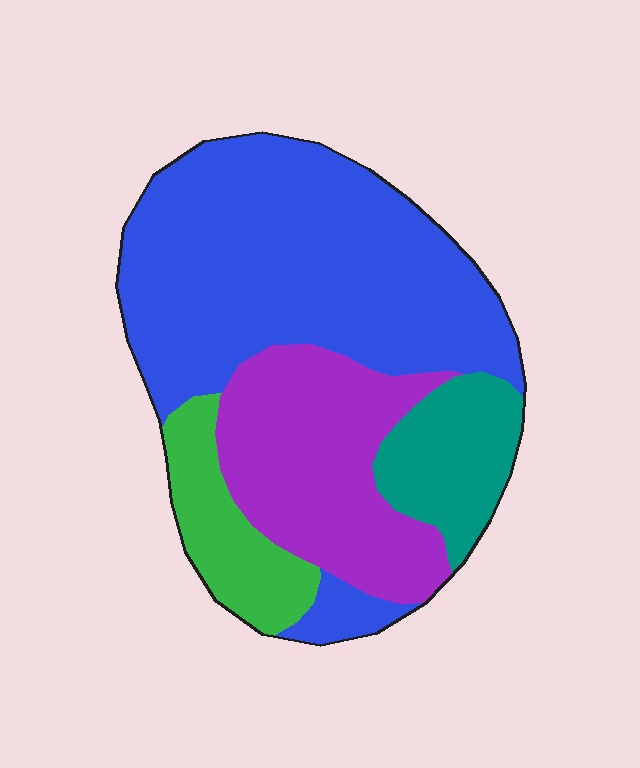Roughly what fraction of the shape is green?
Green covers around 10% of the shape.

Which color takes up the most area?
Blue, at roughly 50%.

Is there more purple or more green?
Purple.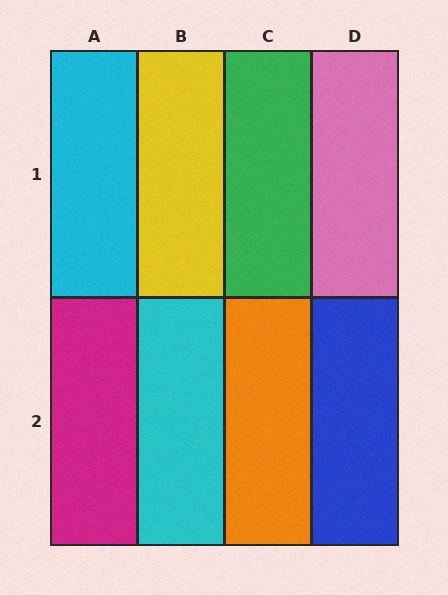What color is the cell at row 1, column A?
Cyan.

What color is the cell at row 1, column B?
Yellow.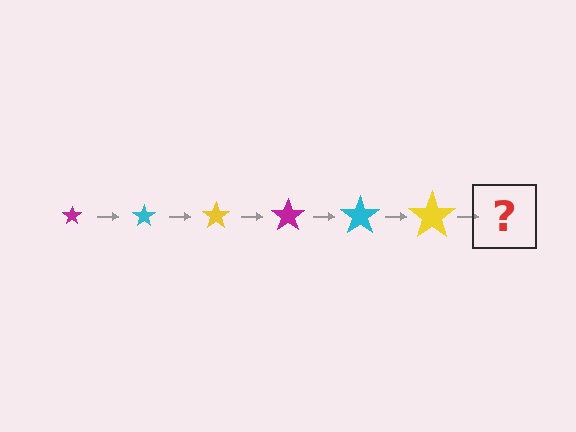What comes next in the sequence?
The next element should be a magenta star, larger than the previous one.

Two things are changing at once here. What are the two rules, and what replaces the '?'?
The two rules are that the star grows larger each step and the color cycles through magenta, cyan, and yellow. The '?' should be a magenta star, larger than the previous one.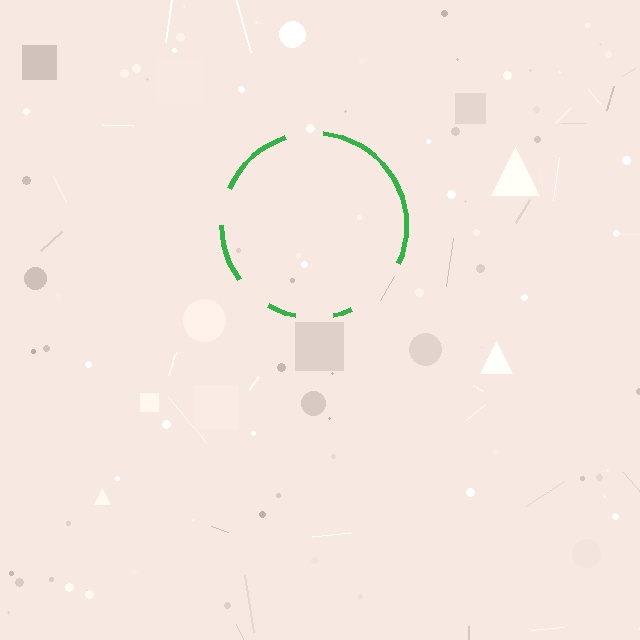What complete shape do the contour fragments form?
The contour fragments form a circle.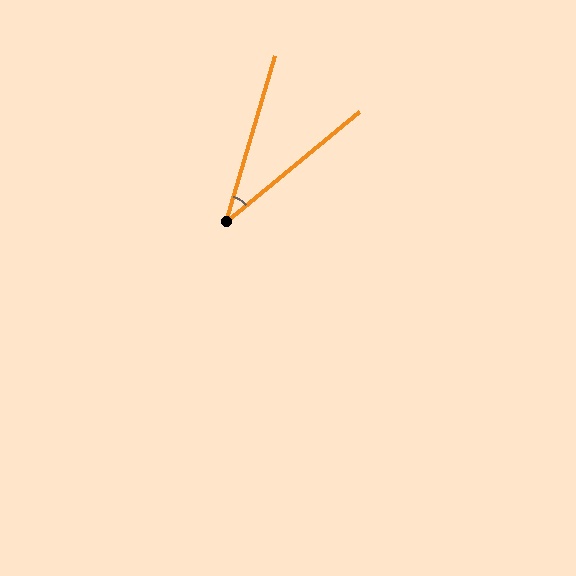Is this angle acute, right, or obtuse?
It is acute.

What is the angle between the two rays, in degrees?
Approximately 34 degrees.